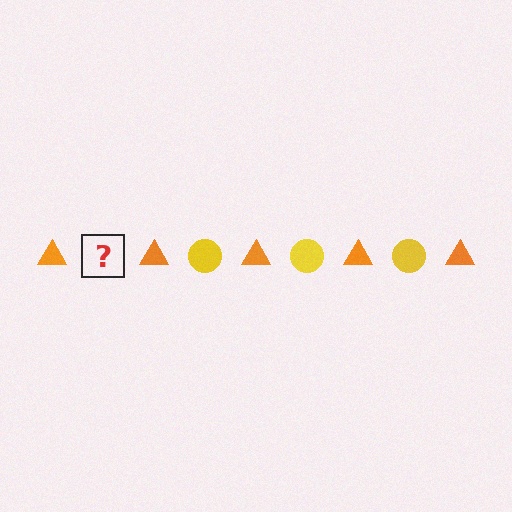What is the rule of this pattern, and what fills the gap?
The rule is that the pattern alternates between orange triangle and yellow circle. The gap should be filled with a yellow circle.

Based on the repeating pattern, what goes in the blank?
The blank should be a yellow circle.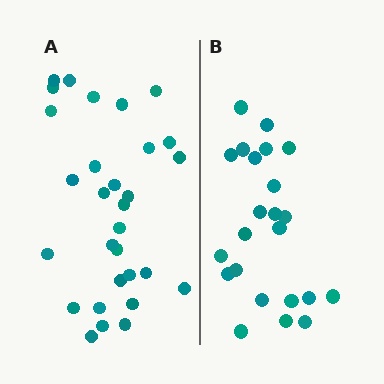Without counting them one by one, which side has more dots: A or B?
Region A (the left region) has more dots.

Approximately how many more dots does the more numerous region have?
Region A has roughly 8 or so more dots than region B.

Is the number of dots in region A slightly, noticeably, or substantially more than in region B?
Region A has noticeably more, but not dramatically so. The ratio is roughly 1.3 to 1.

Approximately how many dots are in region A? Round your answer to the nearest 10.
About 30 dots.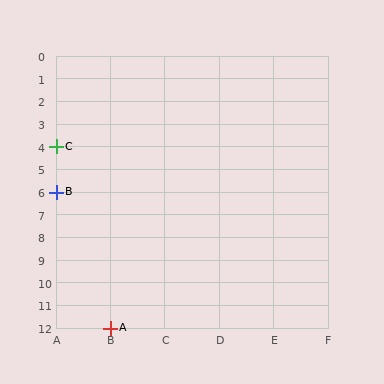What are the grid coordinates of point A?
Point A is at grid coordinates (B, 12).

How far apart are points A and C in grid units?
Points A and C are 1 column and 8 rows apart (about 8.1 grid units diagonally).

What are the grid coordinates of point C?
Point C is at grid coordinates (A, 4).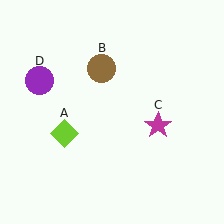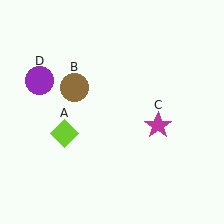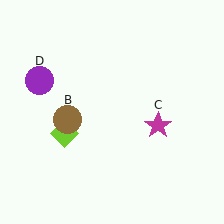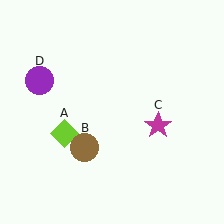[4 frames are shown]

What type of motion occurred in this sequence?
The brown circle (object B) rotated counterclockwise around the center of the scene.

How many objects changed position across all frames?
1 object changed position: brown circle (object B).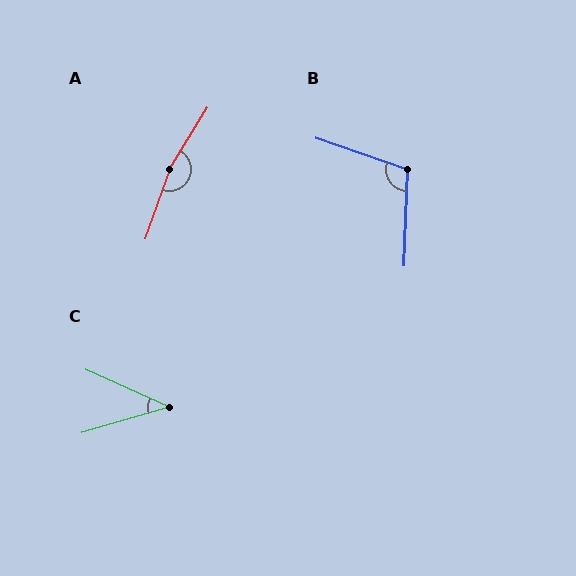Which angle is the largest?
A, at approximately 168 degrees.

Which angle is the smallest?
C, at approximately 40 degrees.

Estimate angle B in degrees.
Approximately 107 degrees.